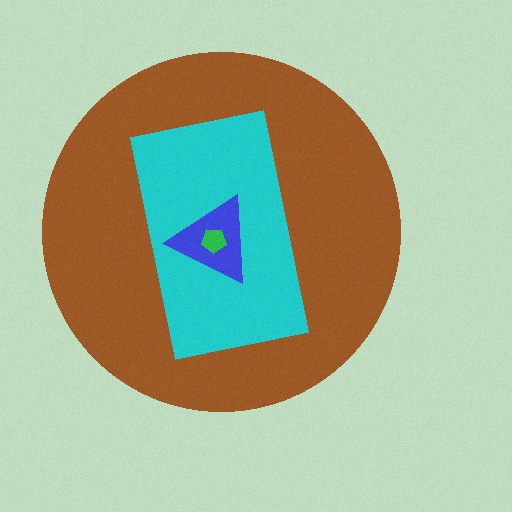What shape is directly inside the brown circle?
The cyan rectangle.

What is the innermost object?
The green pentagon.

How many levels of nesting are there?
4.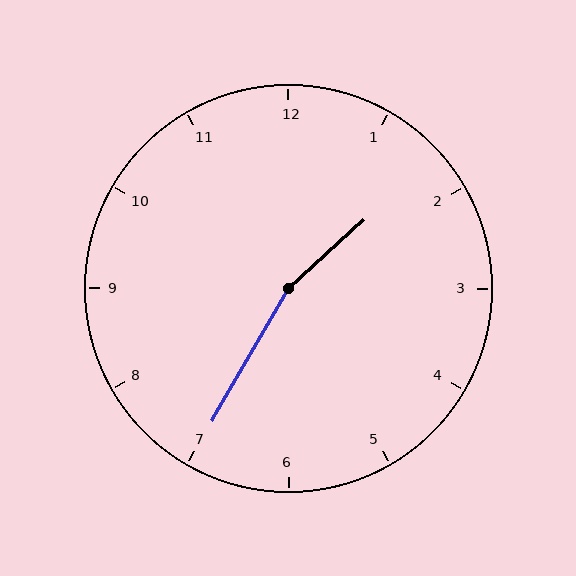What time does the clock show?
1:35.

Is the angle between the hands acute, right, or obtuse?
It is obtuse.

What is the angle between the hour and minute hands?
Approximately 162 degrees.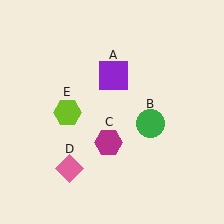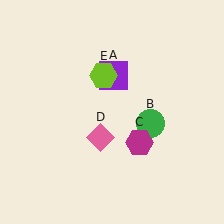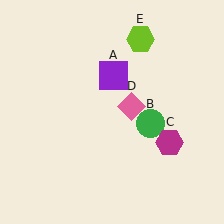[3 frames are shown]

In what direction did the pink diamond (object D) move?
The pink diamond (object D) moved up and to the right.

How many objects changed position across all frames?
3 objects changed position: magenta hexagon (object C), pink diamond (object D), lime hexagon (object E).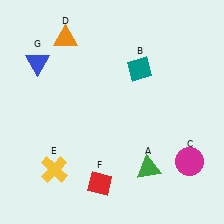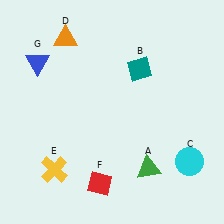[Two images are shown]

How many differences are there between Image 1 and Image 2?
There is 1 difference between the two images.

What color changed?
The circle (C) changed from magenta in Image 1 to cyan in Image 2.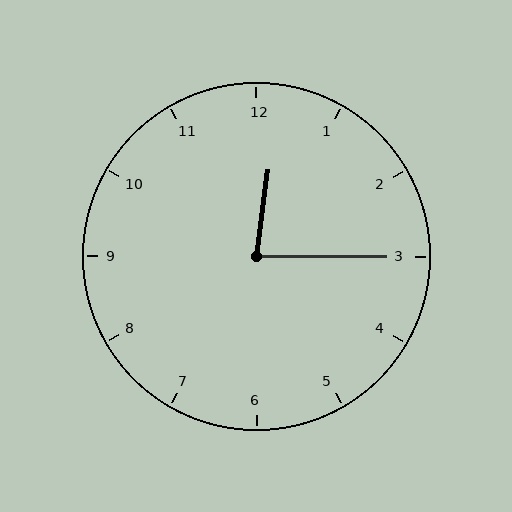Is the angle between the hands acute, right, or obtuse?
It is acute.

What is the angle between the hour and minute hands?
Approximately 82 degrees.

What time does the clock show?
12:15.